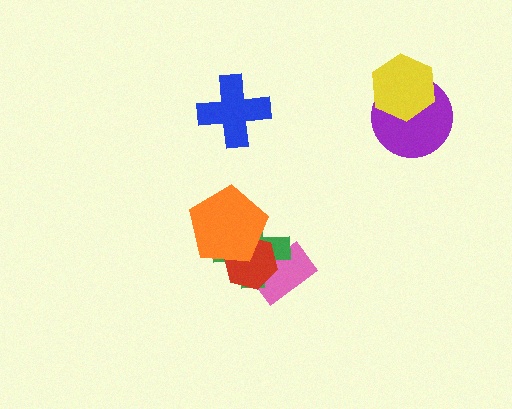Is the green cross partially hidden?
Yes, it is partially covered by another shape.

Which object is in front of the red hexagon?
The orange pentagon is in front of the red hexagon.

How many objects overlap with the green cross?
3 objects overlap with the green cross.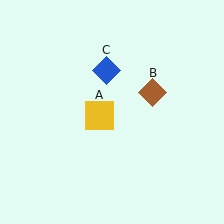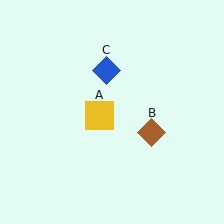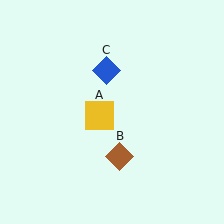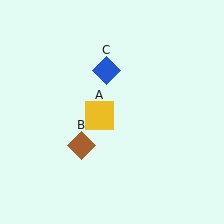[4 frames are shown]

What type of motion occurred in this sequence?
The brown diamond (object B) rotated clockwise around the center of the scene.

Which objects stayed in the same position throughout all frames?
Yellow square (object A) and blue diamond (object C) remained stationary.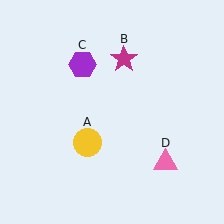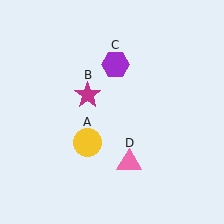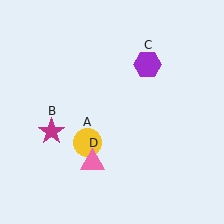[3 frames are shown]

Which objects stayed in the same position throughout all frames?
Yellow circle (object A) remained stationary.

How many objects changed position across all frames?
3 objects changed position: magenta star (object B), purple hexagon (object C), pink triangle (object D).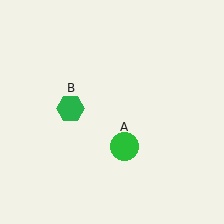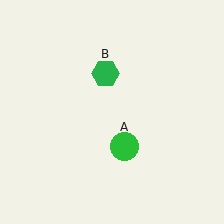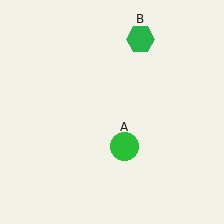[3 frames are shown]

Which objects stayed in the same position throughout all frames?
Green circle (object A) remained stationary.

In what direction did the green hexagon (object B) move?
The green hexagon (object B) moved up and to the right.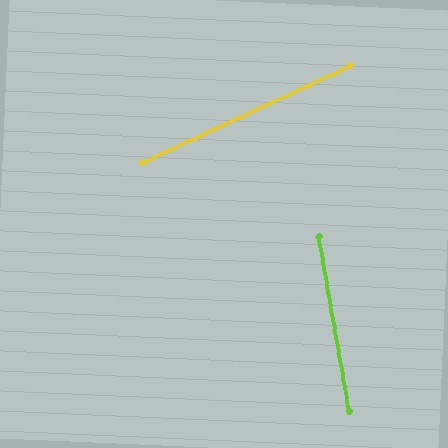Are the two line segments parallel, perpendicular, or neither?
Neither parallel nor perpendicular — they differ by about 75°.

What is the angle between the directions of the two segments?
Approximately 75 degrees.